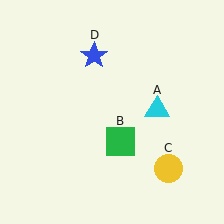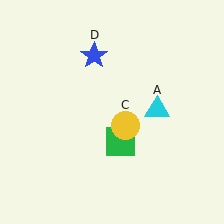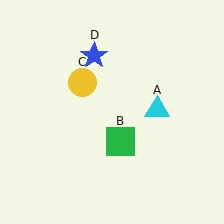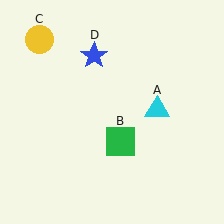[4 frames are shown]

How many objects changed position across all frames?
1 object changed position: yellow circle (object C).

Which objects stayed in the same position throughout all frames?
Cyan triangle (object A) and green square (object B) and blue star (object D) remained stationary.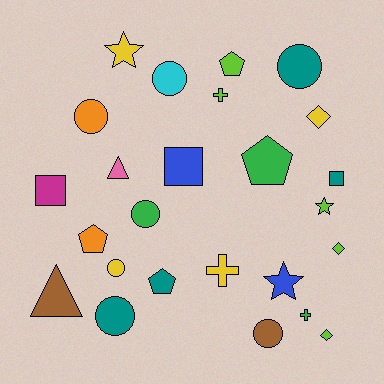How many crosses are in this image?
There are 3 crosses.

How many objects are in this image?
There are 25 objects.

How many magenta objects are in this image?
There is 1 magenta object.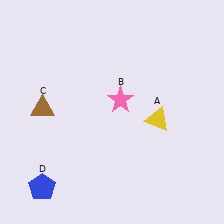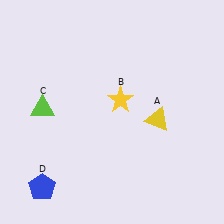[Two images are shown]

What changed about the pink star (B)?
In Image 1, B is pink. In Image 2, it changed to yellow.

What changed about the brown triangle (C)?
In Image 1, C is brown. In Image 2, it changed to lime.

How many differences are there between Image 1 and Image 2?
There are 2 differences between the two images.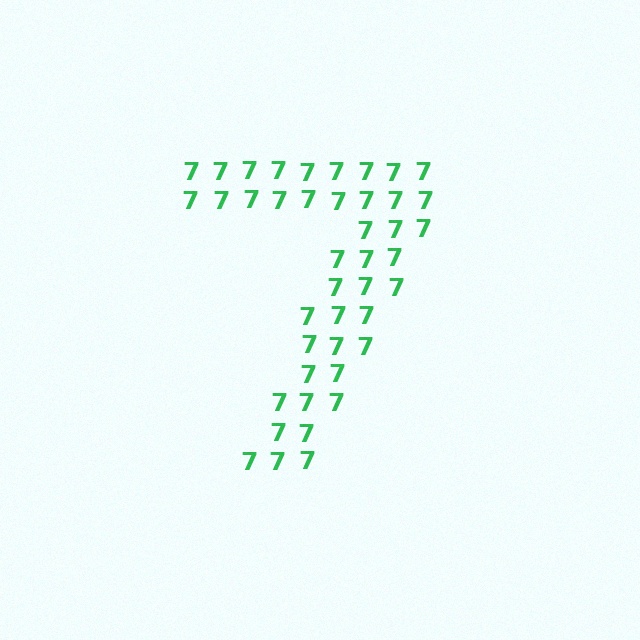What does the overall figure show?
The overall figure shows the digit 7.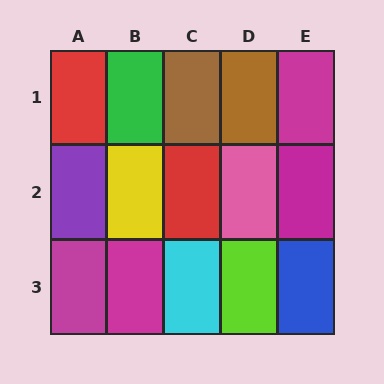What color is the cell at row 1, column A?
Red.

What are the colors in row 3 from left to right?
Magenta, magenta, cyan, lime, blue.